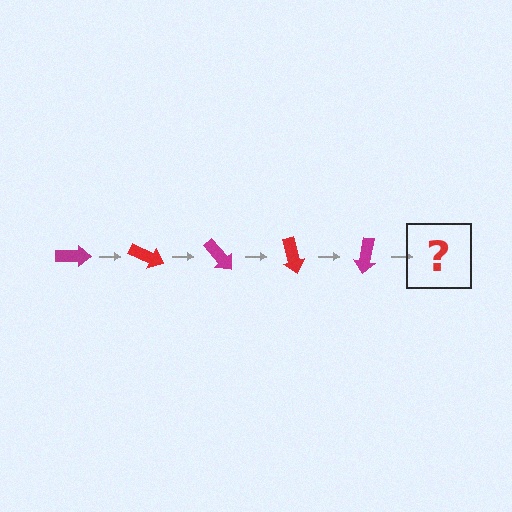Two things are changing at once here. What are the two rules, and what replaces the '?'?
The two rules are that it rotates 25 degrees each step and the color cycles through magenta and red. The '?' should be a red arrow, rotated 125 degrees from the start.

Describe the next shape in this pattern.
It should be a red arrow, rotated 125 degrees from the start.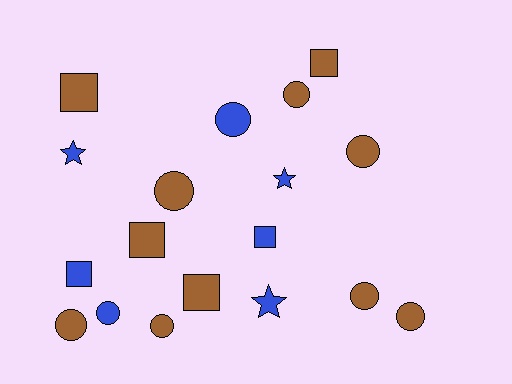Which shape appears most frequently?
Circle, with 9 objects.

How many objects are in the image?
There are 18 objects.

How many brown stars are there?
There are no brown stars.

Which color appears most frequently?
Brown, with 11 objects.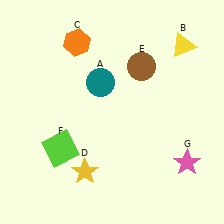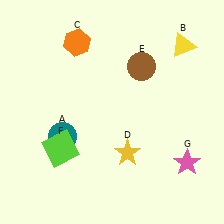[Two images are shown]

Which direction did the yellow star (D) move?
The yellow star (D) moved right.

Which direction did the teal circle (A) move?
The teal circle (A) moved down.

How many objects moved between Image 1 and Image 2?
2 objects moved between the two images.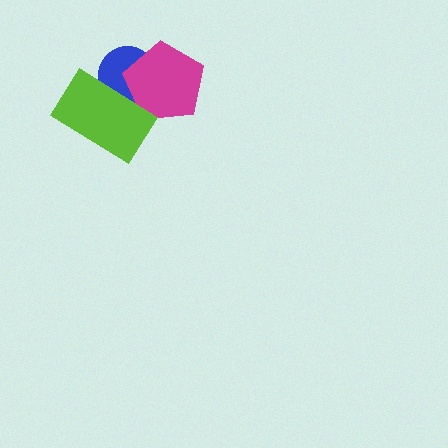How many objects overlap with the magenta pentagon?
2 objects overlap with the magenta pentagon.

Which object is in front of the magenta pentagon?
The lime rectangle is in front of the magenta pentagon.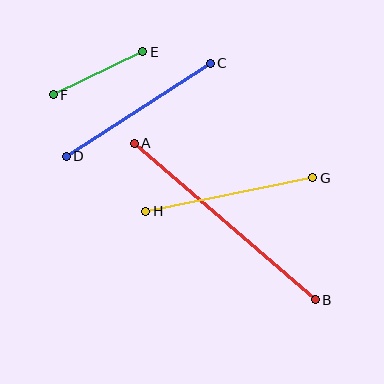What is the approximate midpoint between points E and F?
The midpoint is at approximately (98, 73) pixels.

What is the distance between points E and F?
The distance is approximately 99 pixels.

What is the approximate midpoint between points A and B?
The midpoint is at approximately (225, 222) pixels.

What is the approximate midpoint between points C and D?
The midpoint is at approximately (138, 110) pixels.